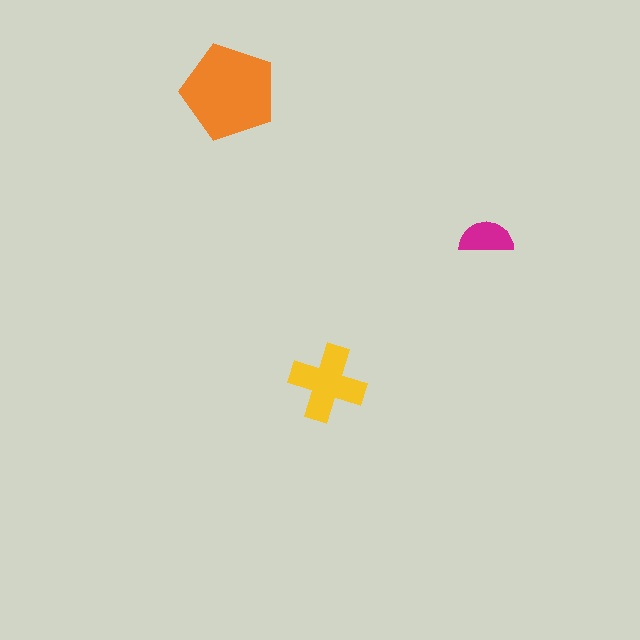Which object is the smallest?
The magenta semicircle.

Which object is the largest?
The orange pentagon.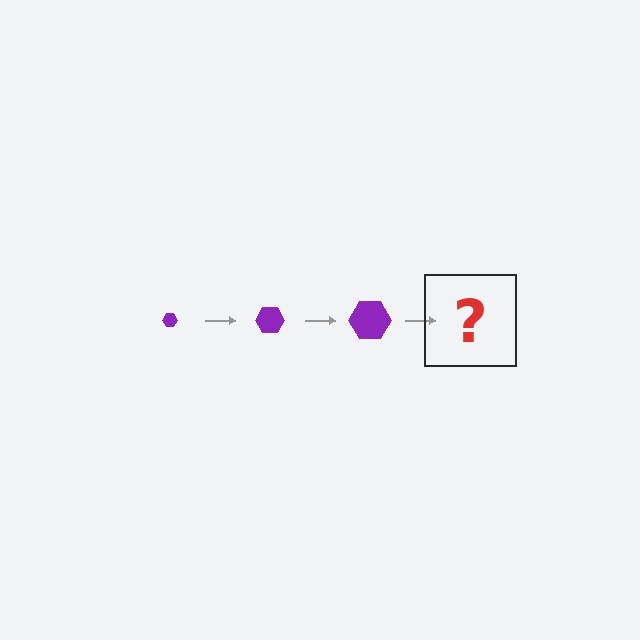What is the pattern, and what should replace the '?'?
The pattern is that the hexagon gets progressively larger each step. The '?' should be a purple hexagon, larger than the previous one.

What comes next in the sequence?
The next element should be a purple hexagon, larger than the previous one.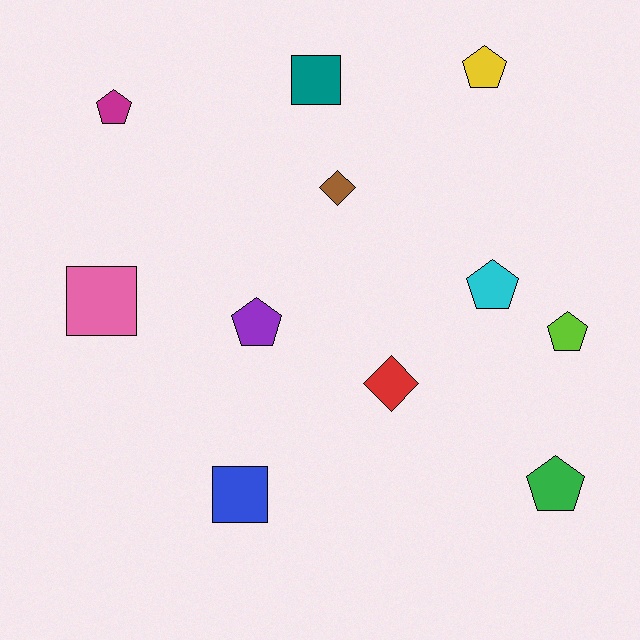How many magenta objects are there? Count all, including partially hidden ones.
There is 1 magenta object.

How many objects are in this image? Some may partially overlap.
There are 11 objects.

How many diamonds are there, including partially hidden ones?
There are 2 diamonds.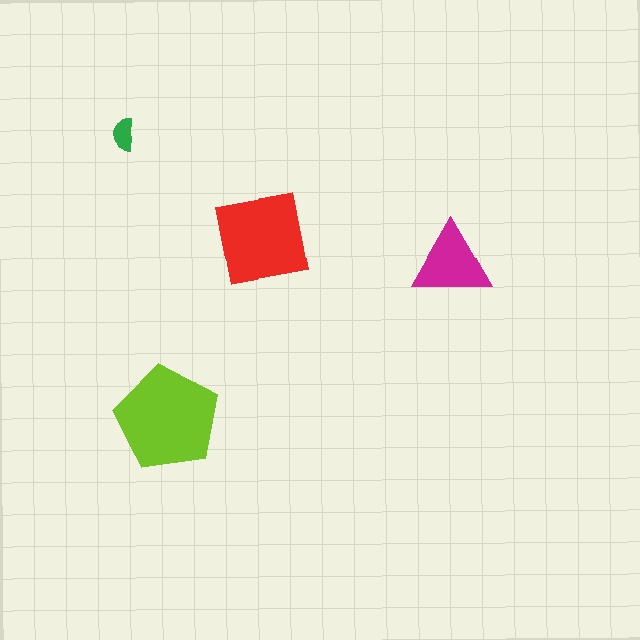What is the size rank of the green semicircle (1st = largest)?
4th.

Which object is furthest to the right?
The magenta triangle is rightmost.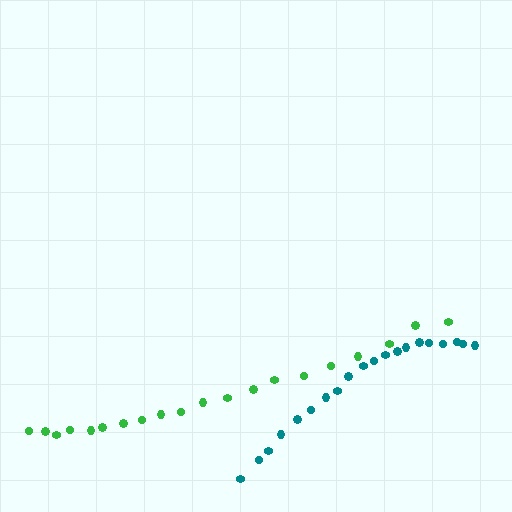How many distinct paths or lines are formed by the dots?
There are 2 distinct paths.